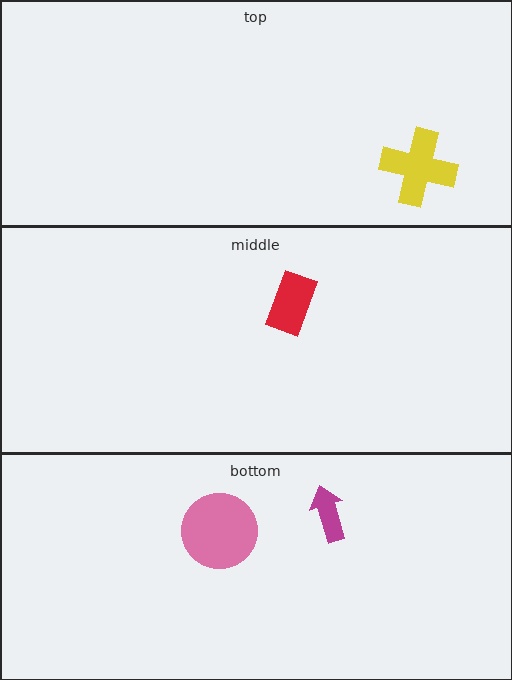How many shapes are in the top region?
1.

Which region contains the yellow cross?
The top region.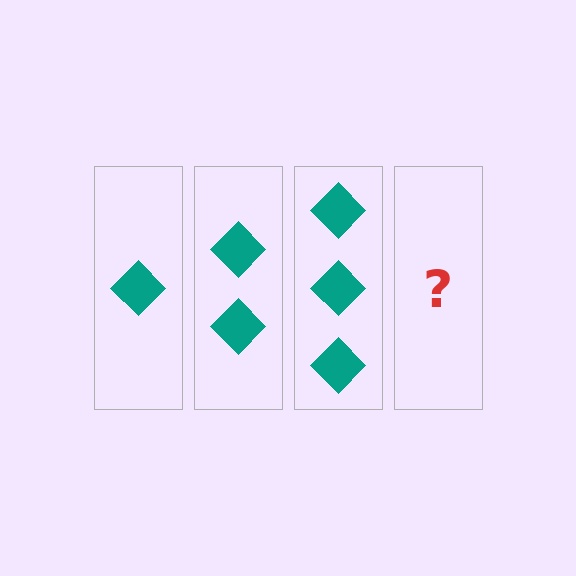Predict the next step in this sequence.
The next step is 4 diamonds.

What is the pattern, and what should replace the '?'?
The pattern is that each step adds one more diamond. The '?' should be 4 diamonds.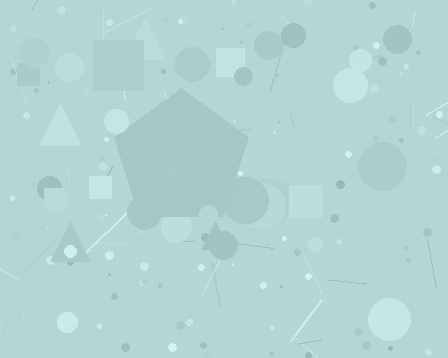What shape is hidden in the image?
A pentagon is hidden in the image.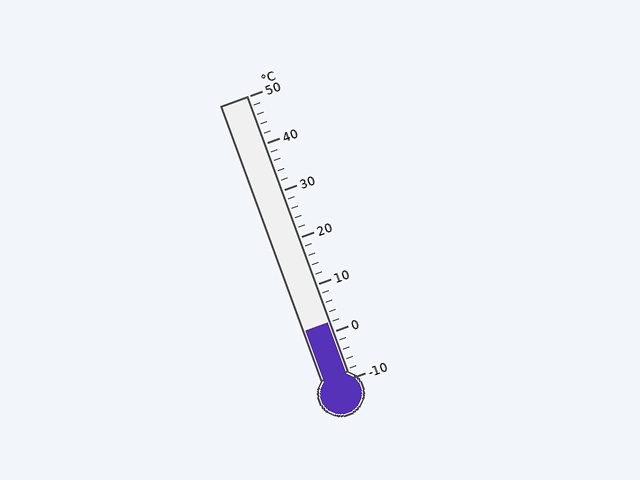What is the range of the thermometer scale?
The thermometer scale ranges from -10°C to 50°C.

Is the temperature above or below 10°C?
The temperature is below 10°C.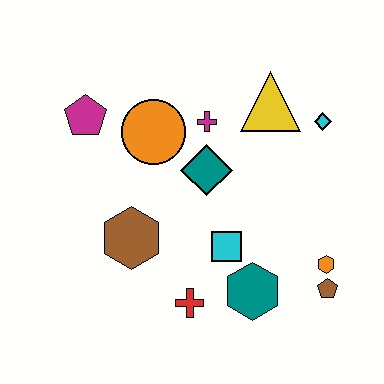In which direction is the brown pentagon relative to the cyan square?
The brown pentagon is to the right of the cyan square.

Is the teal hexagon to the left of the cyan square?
No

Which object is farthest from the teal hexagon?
The magenta pentagon is farthest from the teal hexagon.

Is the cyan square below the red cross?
No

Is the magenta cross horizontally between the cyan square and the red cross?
Yes